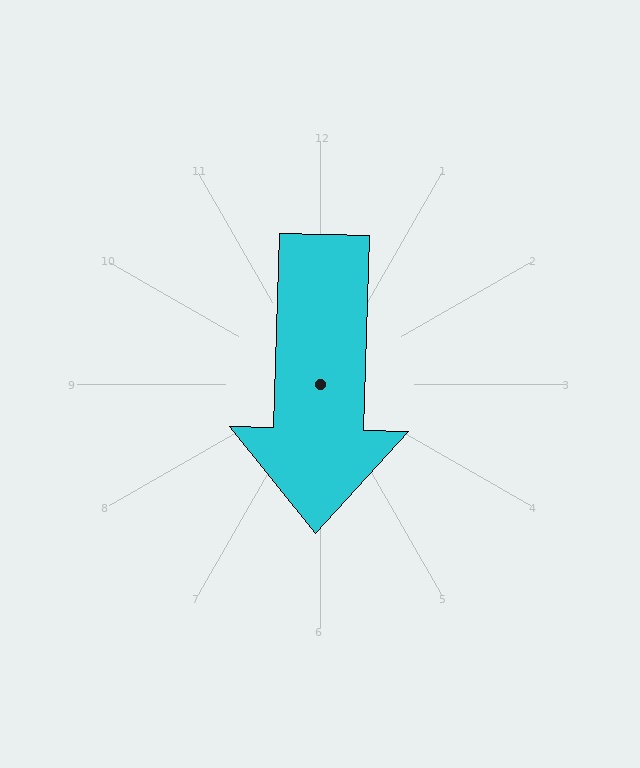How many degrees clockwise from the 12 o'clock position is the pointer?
Approximately 182 degrees.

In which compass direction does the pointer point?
South.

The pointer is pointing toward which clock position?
Roughly 6 o'clock.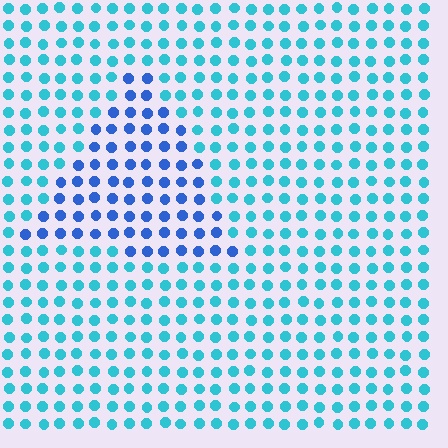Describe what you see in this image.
The image is filled with small cyan elements in a uniform arrangement. A triangle-shaped region is visible where the elements are tinted to a slightly different hue, forming a subtle color boundary.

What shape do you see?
I see a triangle.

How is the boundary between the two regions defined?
The boundary is defined purely by a slight shift in hue (about 36 degrees). Spacing, size, and orientation are identical on both sides.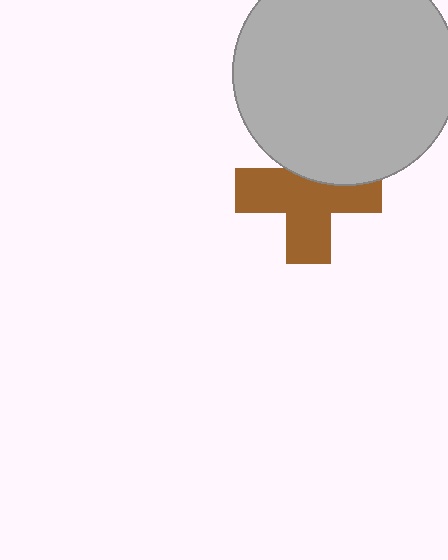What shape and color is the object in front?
The object in front is a light gray circle.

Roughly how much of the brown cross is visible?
Most of it is visible (roughly 68%).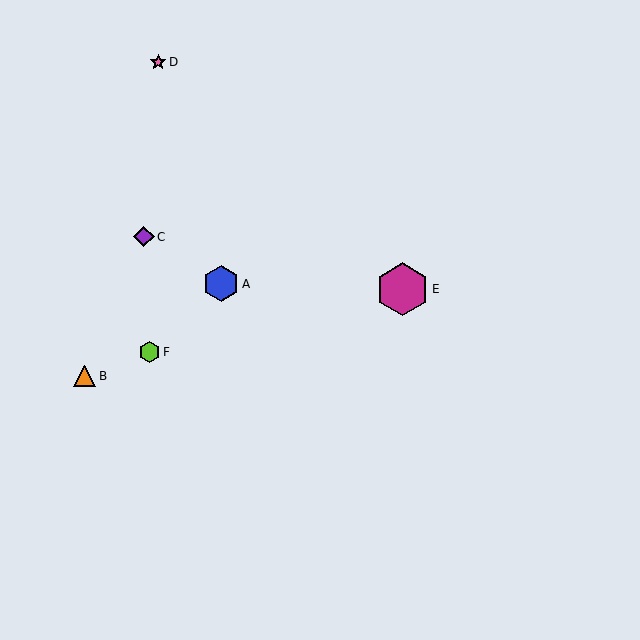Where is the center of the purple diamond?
The center of the purple diamond is at (144, 237).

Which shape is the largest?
The magenta hexagon (labeled E) is the largest.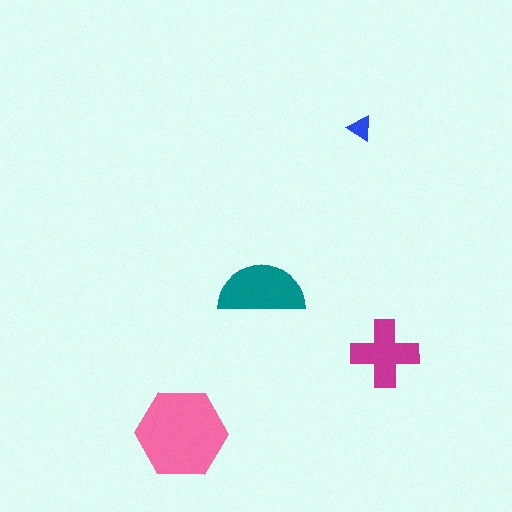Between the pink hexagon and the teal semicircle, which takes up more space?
The pink hexagon.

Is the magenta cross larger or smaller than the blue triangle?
Larger.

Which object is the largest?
The pink hexagon.